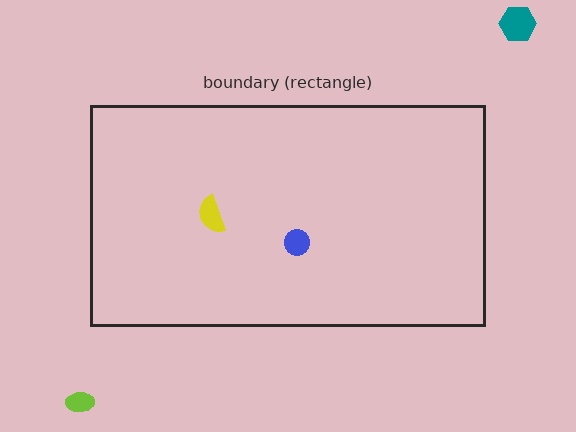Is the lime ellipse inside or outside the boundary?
Outside.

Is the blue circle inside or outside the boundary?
Inside.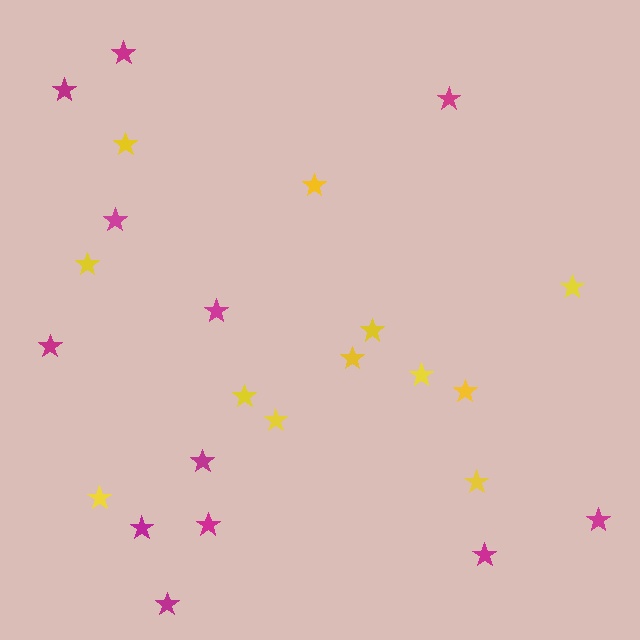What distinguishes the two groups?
There are 2 groups: one group of yellow stars (12) and one group of magenta stars (12).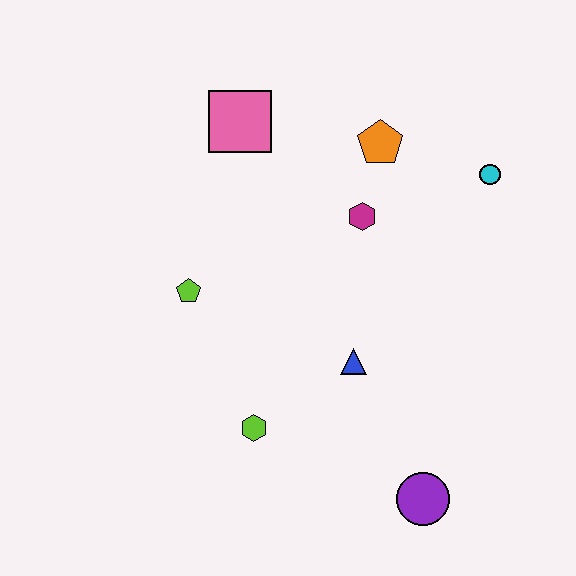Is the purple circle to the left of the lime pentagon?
No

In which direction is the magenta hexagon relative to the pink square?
The magenta hexagon is to the right of the pink square.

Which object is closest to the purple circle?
The blue triangle is closest to the purple circle.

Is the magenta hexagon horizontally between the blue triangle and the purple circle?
Yes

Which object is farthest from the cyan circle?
The lime hexagon is farthest from the cyan circle.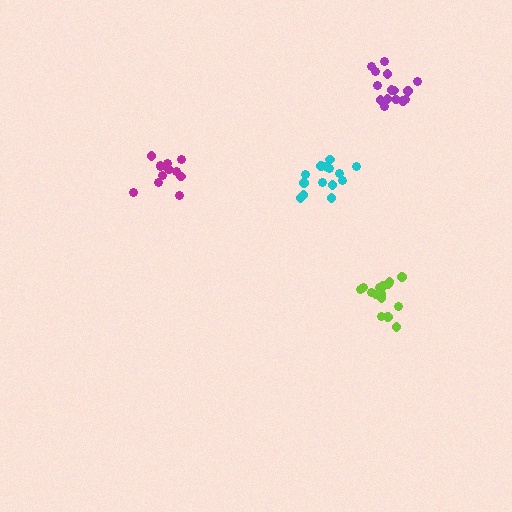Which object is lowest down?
The lime cluster is bottommost.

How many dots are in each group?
Group 1: 15 dots, Group 2: 15 dots, Group 3: 12 dots, Group 4: 15 dots (57 total).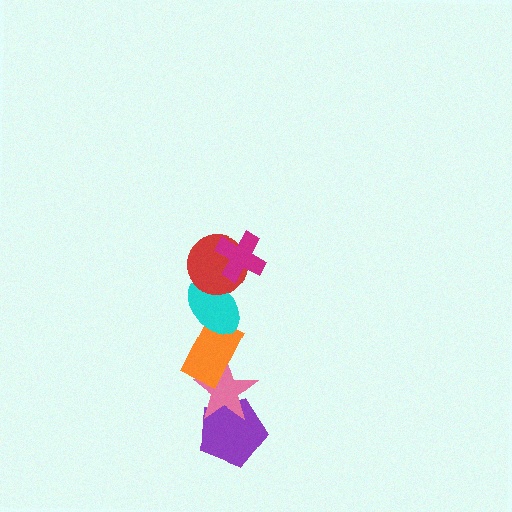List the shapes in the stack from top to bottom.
From top to bottom: the magenta cross, the red circle, the cyan ellipse, the orange rectangle, the pink star, the purple pentagon.